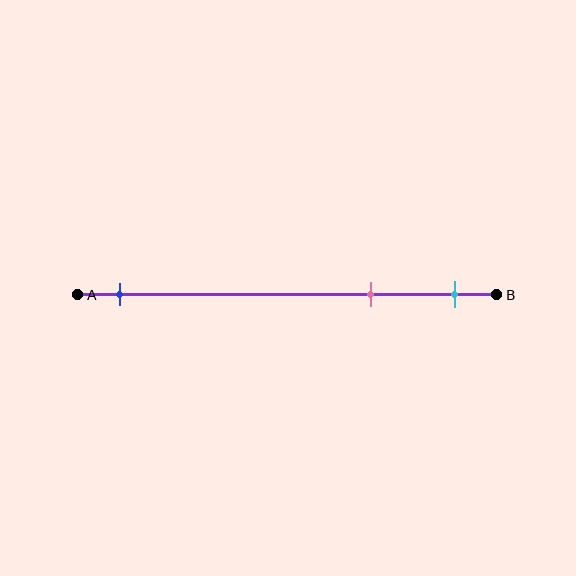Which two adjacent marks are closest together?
The pink and cyan marks are the closest adjacent pair.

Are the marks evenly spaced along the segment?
No, the marks are not evenly spaced.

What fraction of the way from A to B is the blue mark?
The blue mark is approximately 10% (0.1) of the way from A to B.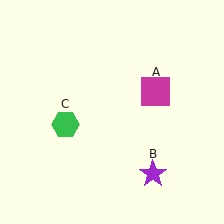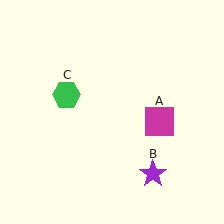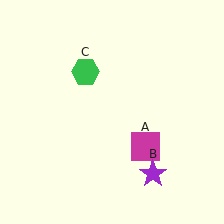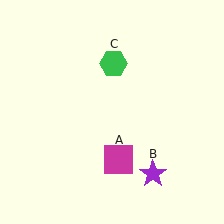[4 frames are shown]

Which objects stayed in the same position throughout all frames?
Purple star (object B) remained stationary.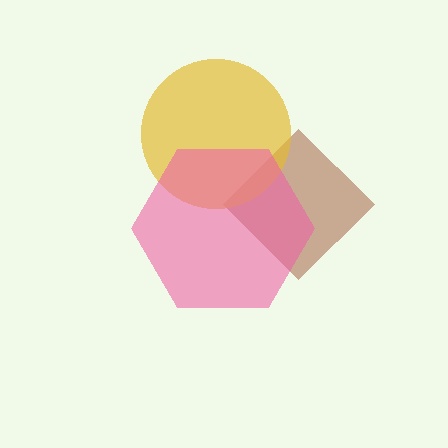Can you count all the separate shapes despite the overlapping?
Yes, there are 3 separate shapes.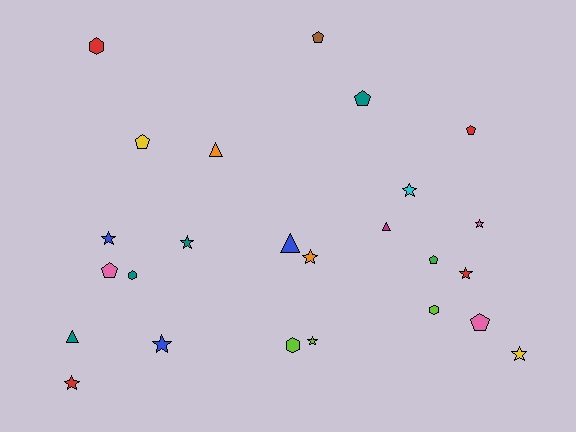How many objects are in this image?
There are 25 objects.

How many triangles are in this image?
There are 4 triangles.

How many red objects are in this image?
There are 4 red objects.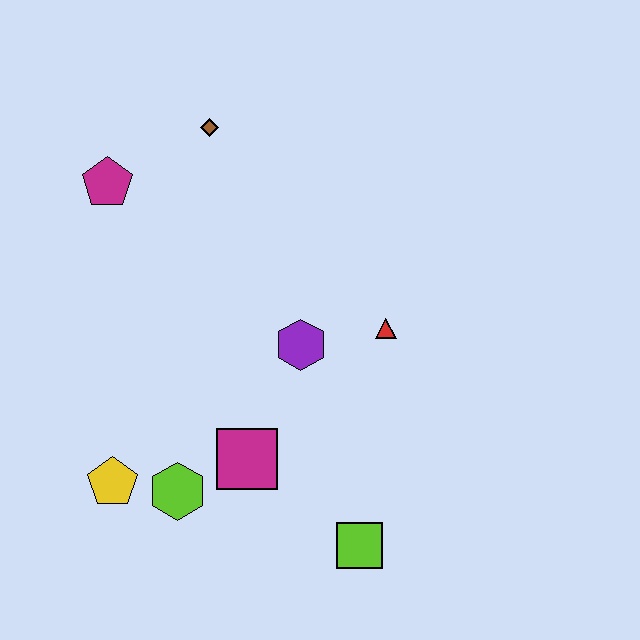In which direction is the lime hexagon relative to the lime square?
The lime hexagon is to the left of the lime square.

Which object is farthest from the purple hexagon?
The magenta pentagon is farthest from the purple hexagon.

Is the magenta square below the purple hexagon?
Yes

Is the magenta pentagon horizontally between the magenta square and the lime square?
No